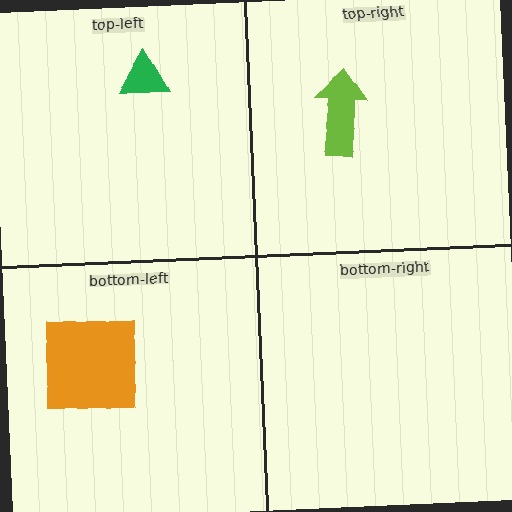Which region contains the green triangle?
The top-left region.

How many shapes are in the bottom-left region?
1.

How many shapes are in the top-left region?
1.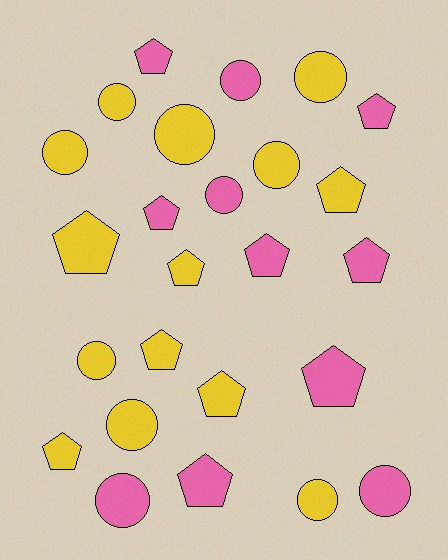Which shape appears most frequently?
Pentagon, with 13 objects.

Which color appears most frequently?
Yellow, with 14 objects.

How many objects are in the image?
There are 25 objects.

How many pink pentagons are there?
There are 7 pink pentagons.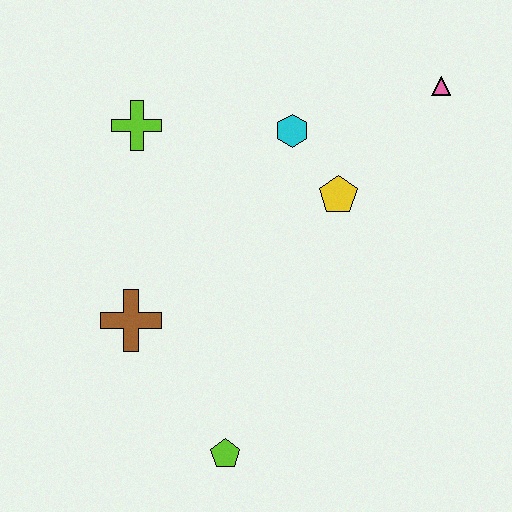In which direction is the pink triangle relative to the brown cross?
The pink triangle is to the right of the brown cross.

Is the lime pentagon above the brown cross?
No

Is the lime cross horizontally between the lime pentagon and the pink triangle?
No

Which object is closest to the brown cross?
The lime pentagon is closest to the brown cross.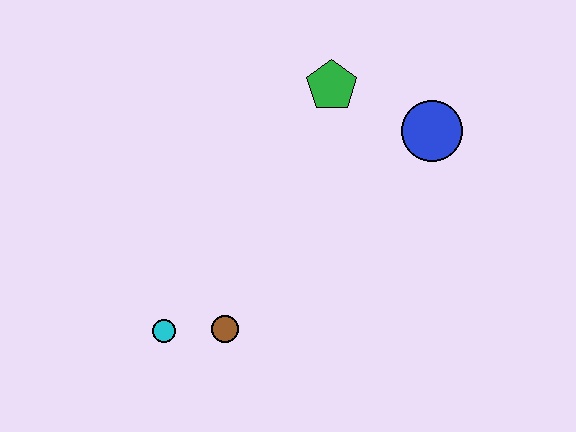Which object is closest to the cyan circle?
The brown circle is closest to the cyan circle.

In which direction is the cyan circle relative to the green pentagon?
The cyan circle is below the green pentagon.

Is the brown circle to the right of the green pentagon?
No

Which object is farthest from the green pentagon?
The cyan circle is farthest from the green pentagon.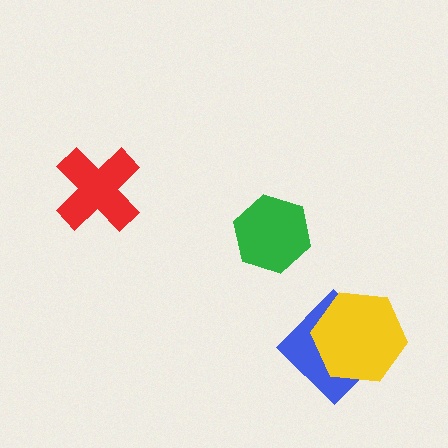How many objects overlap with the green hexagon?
0 objects overlap with the green hexagon.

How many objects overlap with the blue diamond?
1 object overlaps with the blue diamond.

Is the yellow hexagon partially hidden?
No, no other shape covers it.